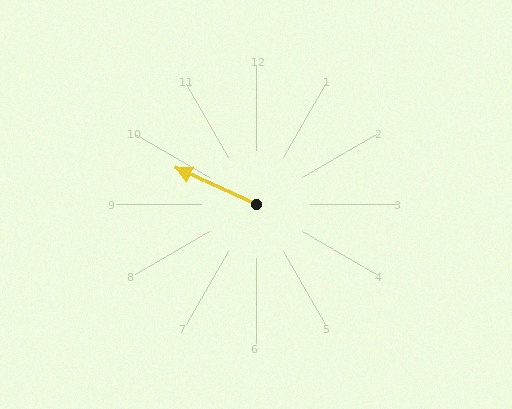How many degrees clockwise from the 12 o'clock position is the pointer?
Approximately 295 degrees.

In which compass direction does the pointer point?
Northwest.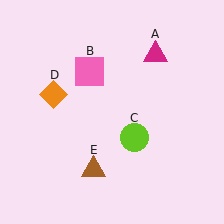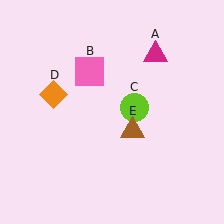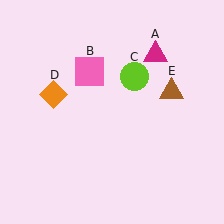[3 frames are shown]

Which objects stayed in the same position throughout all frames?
Magenta triangle (object A) and pink square (object B) and orange diamond (object D) remained stationary.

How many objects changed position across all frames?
2 objects changed position: lime circle (object C), brown triangle (object E).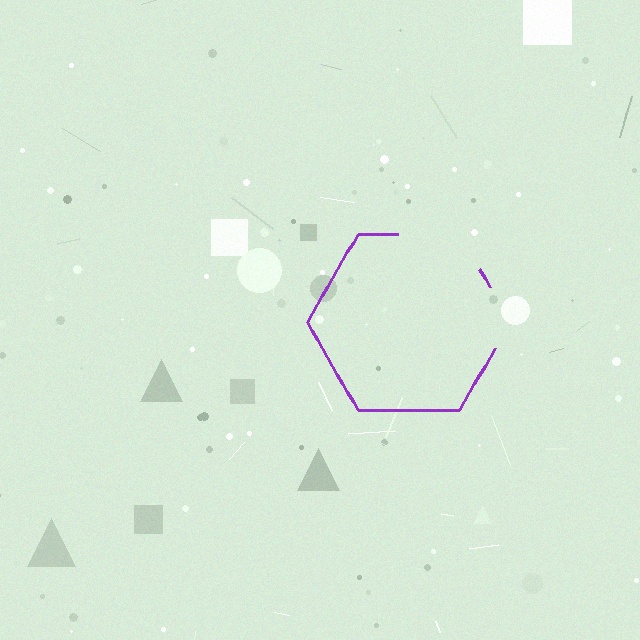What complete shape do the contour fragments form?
The contour fragments form a hexagon.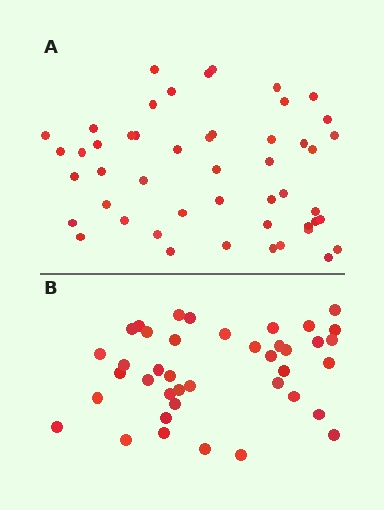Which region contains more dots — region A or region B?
Region A (the top region) has more dots.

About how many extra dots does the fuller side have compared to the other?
Region A has roughly 8 or so more dots than region B.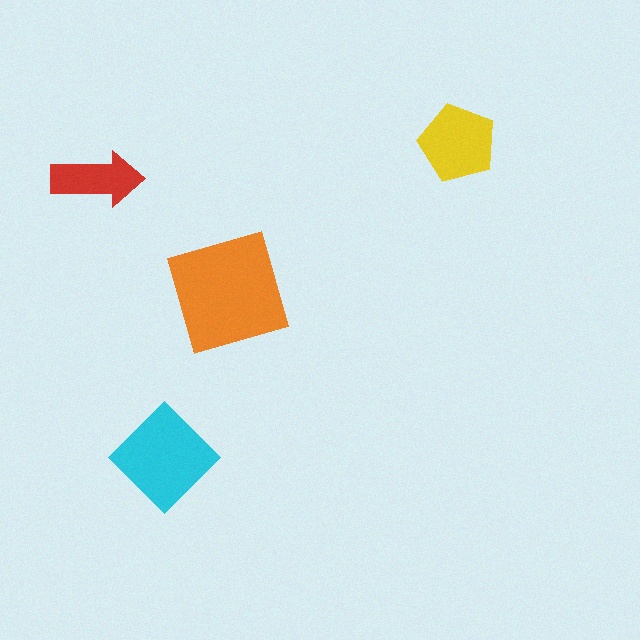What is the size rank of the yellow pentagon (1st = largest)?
3rd.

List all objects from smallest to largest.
The red arrow, the yellow pentagon, the cyan diamond, the orange square.